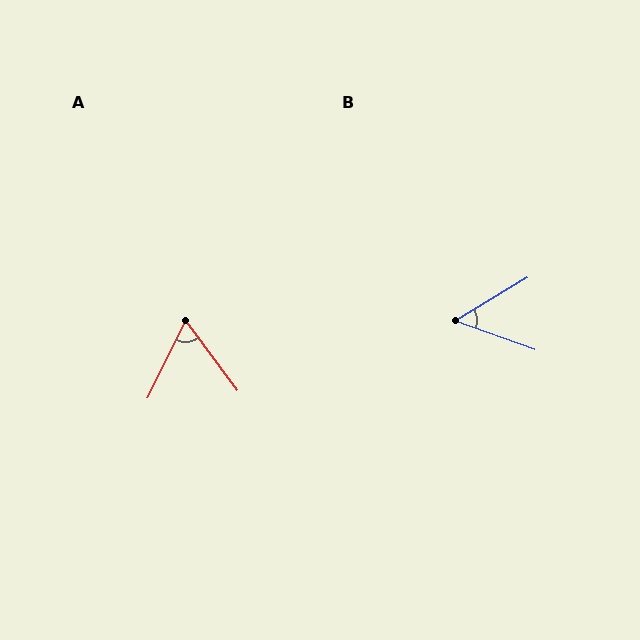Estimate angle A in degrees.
Approximately 63 degrees.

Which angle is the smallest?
B, at approximately 50 degrees.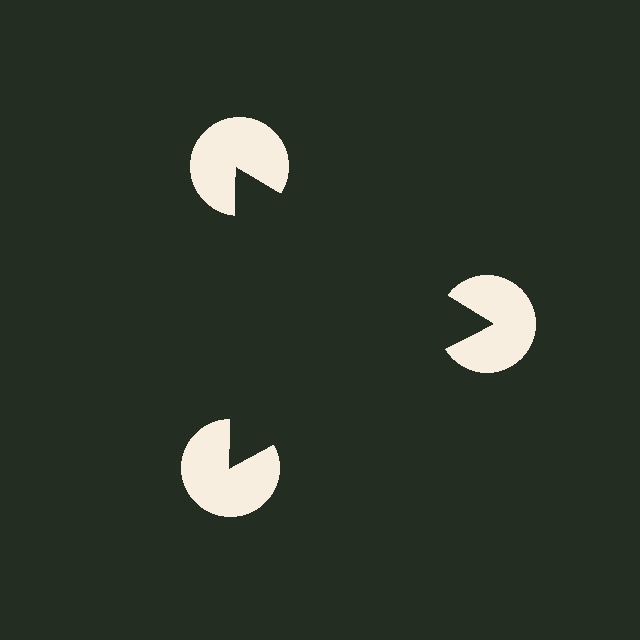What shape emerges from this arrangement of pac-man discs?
An illusory triangle — its edges are inferred from the aligned wedge cuts in the pac-man discs, not physically drawn.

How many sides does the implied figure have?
3 sides.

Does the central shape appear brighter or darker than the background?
It typically appears slightly darker than the background, even though no actual brightness change is drawn.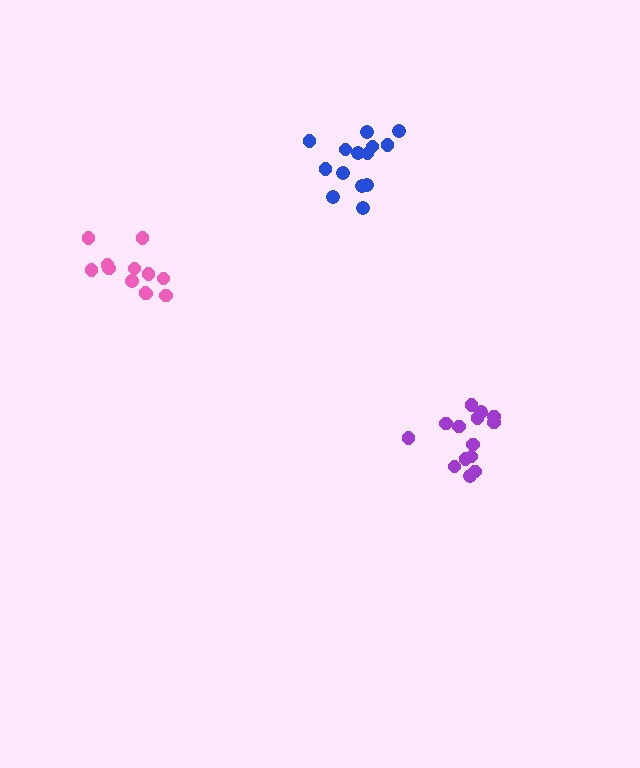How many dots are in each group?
Group 1: 12 dots, Group 2: 14 dots, Group 3: 14 dots (40 total).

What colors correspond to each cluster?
The clusters are colored: pink, purple, blue.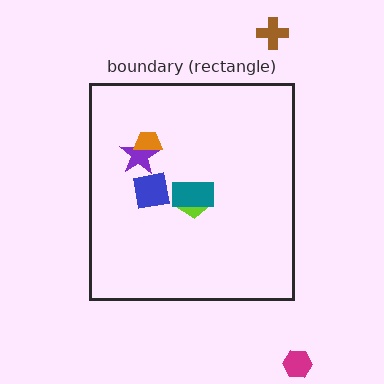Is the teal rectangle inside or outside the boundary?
Inside.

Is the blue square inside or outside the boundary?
Inside.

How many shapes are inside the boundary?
5 inside, 2 outside.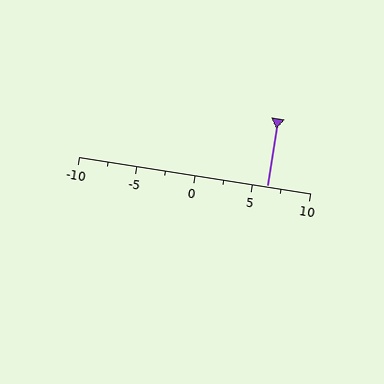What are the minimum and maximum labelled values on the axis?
The axis runs from -10 to 10.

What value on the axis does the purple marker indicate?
The marker indicates approximately 6.2.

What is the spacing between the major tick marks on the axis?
The major ticks are spaced 5 apart.